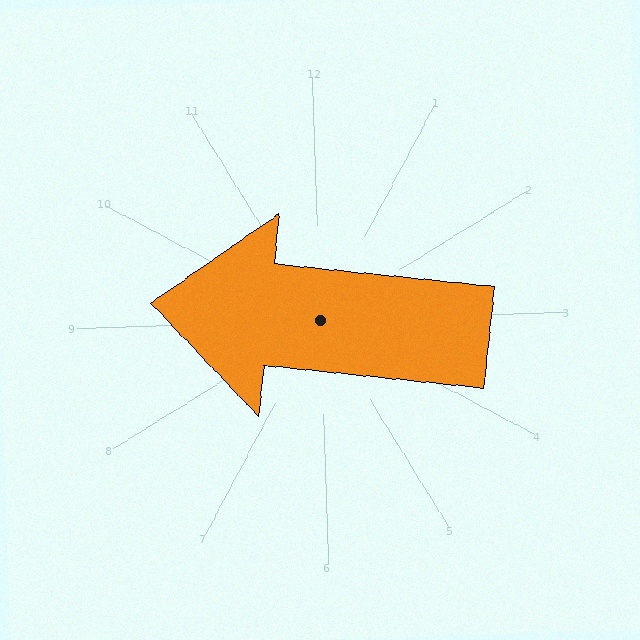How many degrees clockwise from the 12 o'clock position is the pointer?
Approximately 278 degrees.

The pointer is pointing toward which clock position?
Roughly 9 o'clock.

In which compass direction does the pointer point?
West.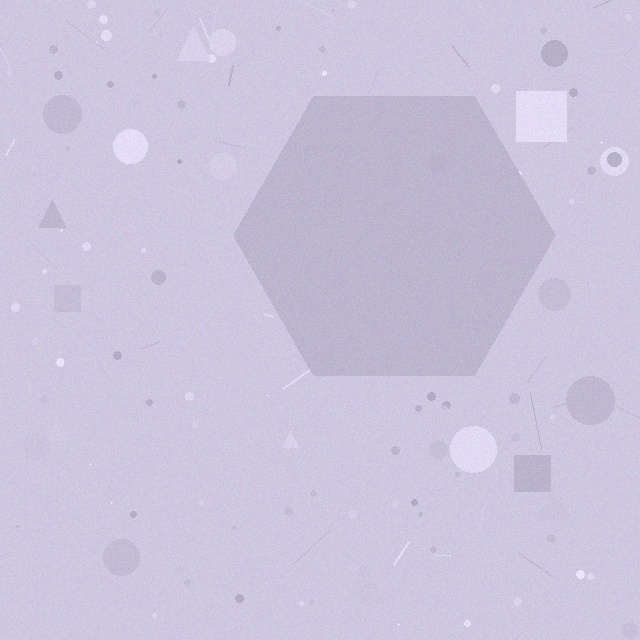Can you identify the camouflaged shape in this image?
The camouflaged shape is a hexagon.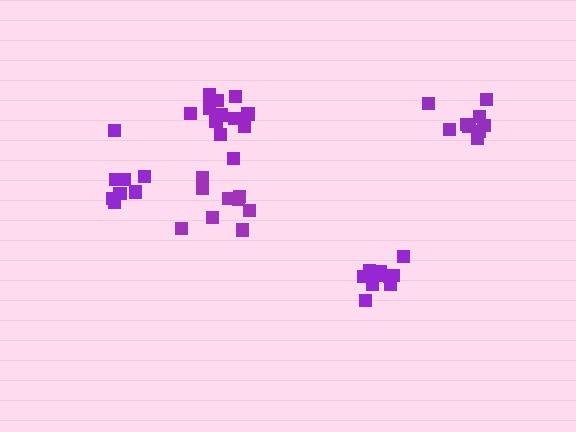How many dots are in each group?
Group 1: 9 dots, Group 2: 9 dots, Group 3: 10 dots, Group 4: 8 dots, Group 5: 12 dots (48 total).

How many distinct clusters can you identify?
There are 5 distinct clusters.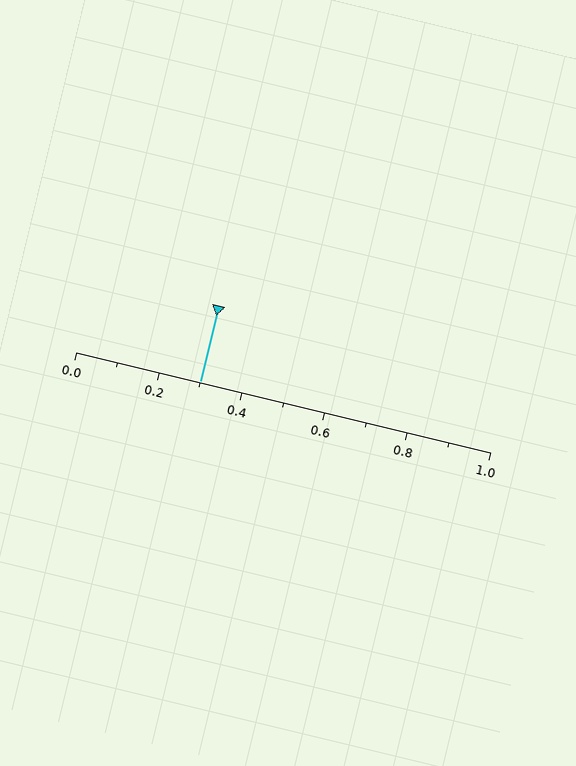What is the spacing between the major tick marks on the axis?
The major ticks are spaced 0.2 apart.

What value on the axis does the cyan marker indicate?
The marker indicates approximately 0.3.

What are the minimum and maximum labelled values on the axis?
The axis runs from 0.0 to 1.0.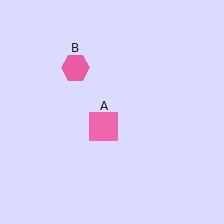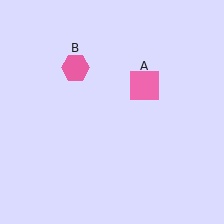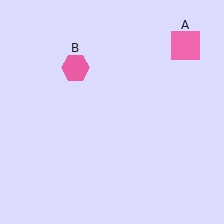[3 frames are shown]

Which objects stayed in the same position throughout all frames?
Pink hexagon (object B) remained stationary.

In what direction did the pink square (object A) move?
The pink square (object A) moved up and to the right.